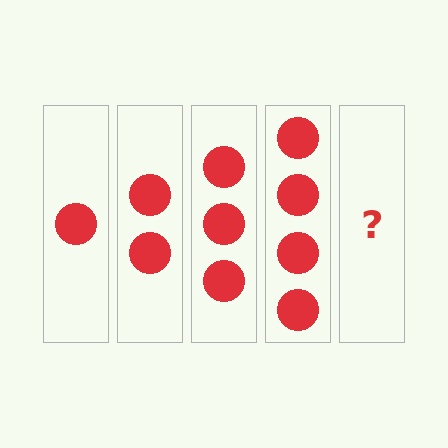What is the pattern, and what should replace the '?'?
The pattern is that each step adds one more circle. The '?' should be 5 circles.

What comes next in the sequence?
The next element should be 5 circles.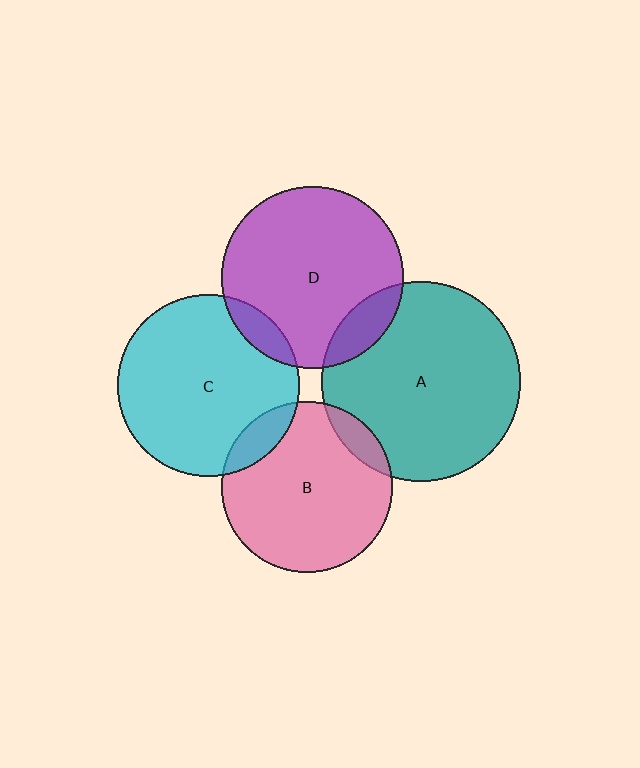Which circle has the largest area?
Circle A (teal).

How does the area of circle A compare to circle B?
Approximately 1.4 times.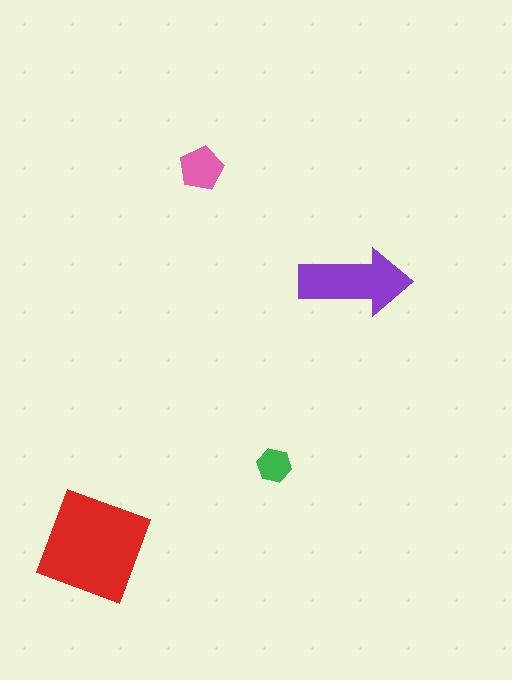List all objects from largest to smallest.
The red square, the purple arrow, the pink pentagon, the green hexagon.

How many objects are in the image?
There are 4 objects in the image.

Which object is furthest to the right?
The purple arrow is rightmost.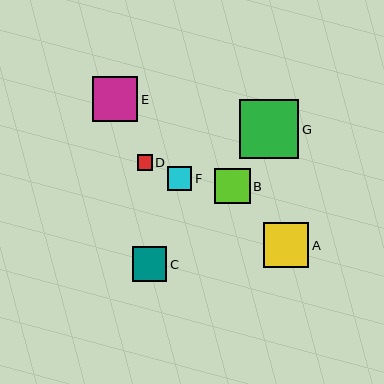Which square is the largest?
Square G is the largest with a size of approximately 59 pixels.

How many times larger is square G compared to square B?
Square G is approximately 1.7 times the size of square B.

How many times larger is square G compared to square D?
Square G is approximately 3.8 times the size of square D.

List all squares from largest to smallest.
From largest to smallest: G, A, E, B, C, F, D.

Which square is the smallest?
Square D is the smallest with a size of approximately 15 pixels.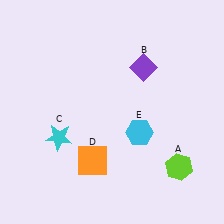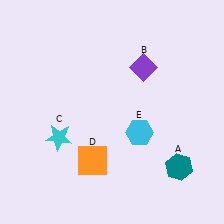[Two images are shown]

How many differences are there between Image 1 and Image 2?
There is 1 difference between the two images.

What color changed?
The hexagon (A) changed from lime in Image 1 to teal in Image 2.